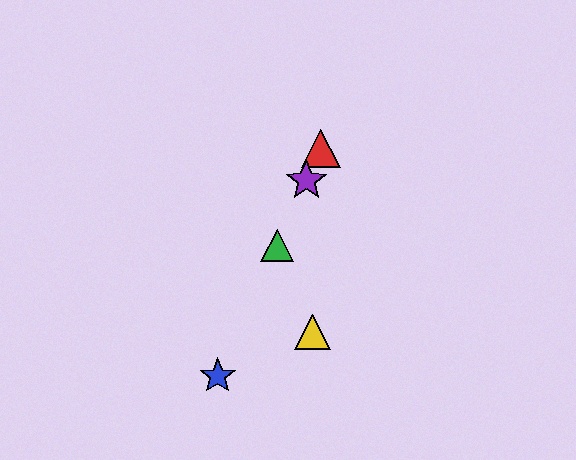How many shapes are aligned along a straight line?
4 shapes (the red triangle, the blue star, the green triangle, the purple star) are aligned along a straight line.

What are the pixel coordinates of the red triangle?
The red triangle is at (321, 148).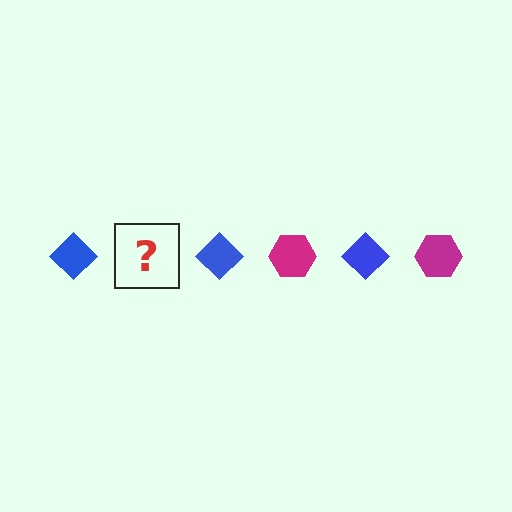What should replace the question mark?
The question mark should be replaced with a magenta hexagon.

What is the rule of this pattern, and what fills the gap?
The rule is that the pattern alternates between blue diamond and magenta hexagon. The gap should be filled with a magenta hexagon.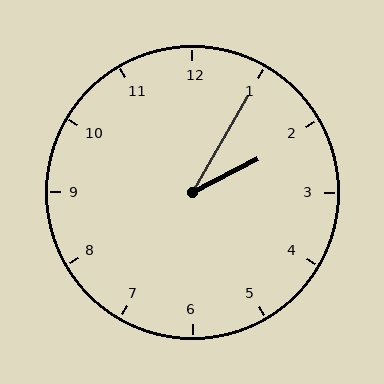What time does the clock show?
2:05.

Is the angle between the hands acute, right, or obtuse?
It is acute.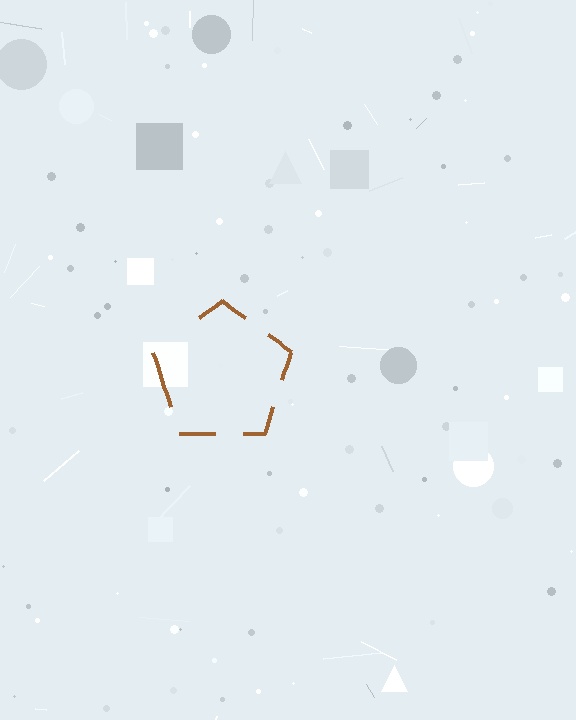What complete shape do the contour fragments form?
The contour fragments form a pentagon.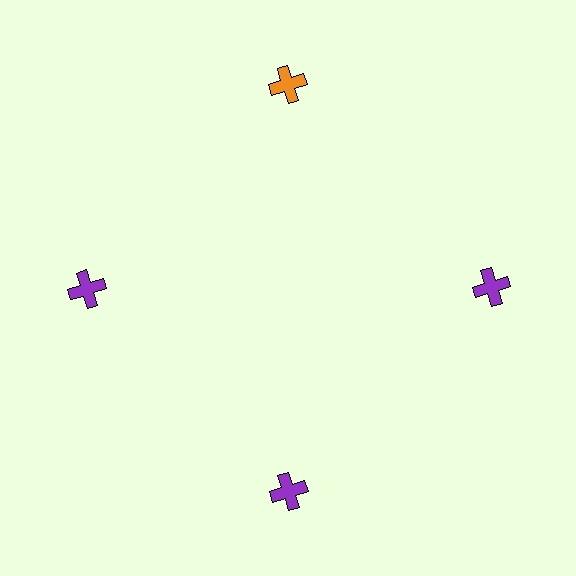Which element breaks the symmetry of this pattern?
The orange cross at roughly the 12 o'clock position breaks the symmetry. All other shapes are purple crosses.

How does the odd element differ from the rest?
It has a different color: orange instead of purple.